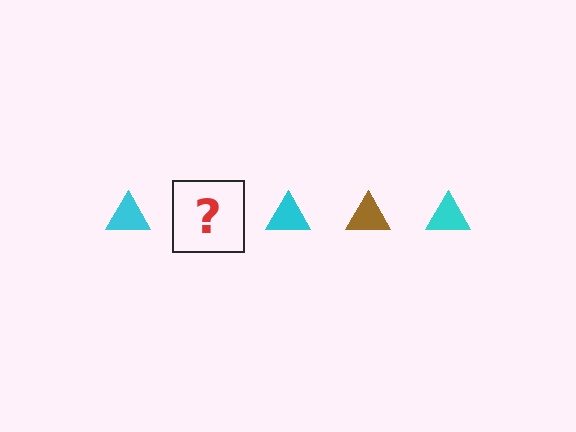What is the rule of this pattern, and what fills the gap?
The rule is that the pattern cycles through cyan, brown triangles. The gap should be filled with a brown triangle.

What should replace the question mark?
The question mark should be replaced with a brown triangle.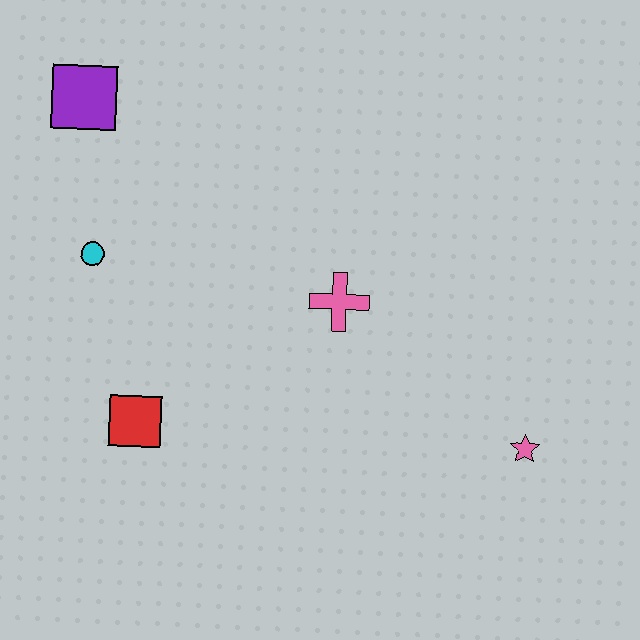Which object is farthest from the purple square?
The pink star is farthest from the purple square.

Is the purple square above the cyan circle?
Yes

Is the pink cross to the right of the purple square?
Yes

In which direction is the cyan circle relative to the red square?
The cyan circle is above the red square.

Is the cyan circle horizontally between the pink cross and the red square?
No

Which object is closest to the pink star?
The pink cross is closest to the pink star.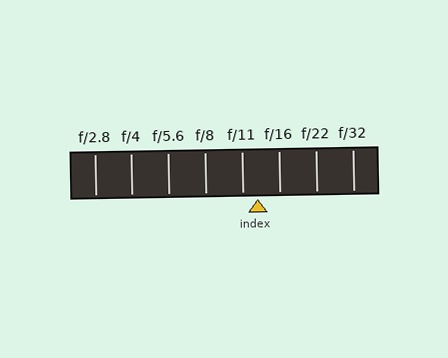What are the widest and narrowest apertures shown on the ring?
The widest aperture shown is f/2.8 and the narrowest is f/32.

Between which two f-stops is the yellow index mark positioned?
The index mark is between f/11 and f/16.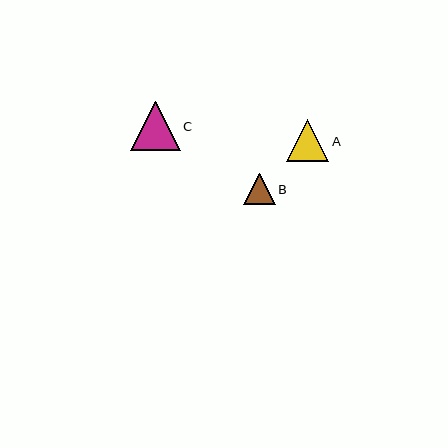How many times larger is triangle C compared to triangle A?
Triangle C is approximately 1.2 times the size of triangle A.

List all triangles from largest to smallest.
From largest to smallest: C, A, B.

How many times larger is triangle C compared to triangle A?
Triangle C is approximately 1.2 times the size of triangle A.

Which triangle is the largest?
Triangle C is the largest with a size of approximately 50 pixels.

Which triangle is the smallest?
Triangle B is the smallest with a size of approximately 32 pixels.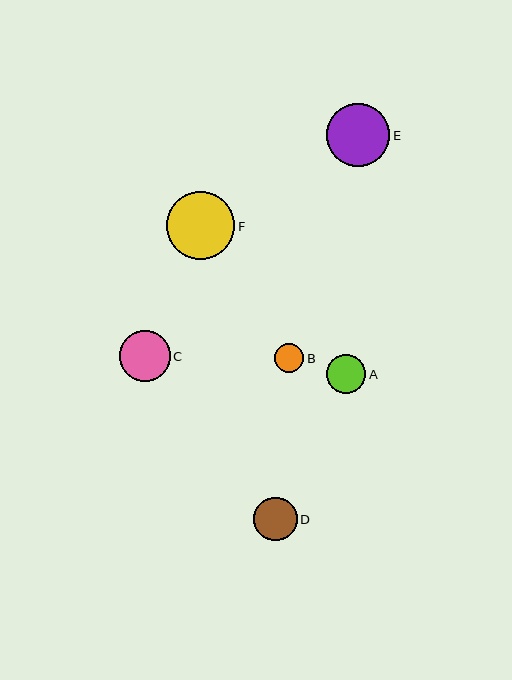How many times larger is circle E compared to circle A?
Circle E is approximately 1.6 times the size of circle A.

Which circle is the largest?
Circle F is the largest with a size of approximately 68 pixels.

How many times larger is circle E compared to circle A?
Circle E is approximately 1.6 times the size of circle A.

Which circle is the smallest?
Circle B is the smallest with a size of approximately 29 pixels.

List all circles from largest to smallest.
From largest to smallest: F, E, C, D, A, B.